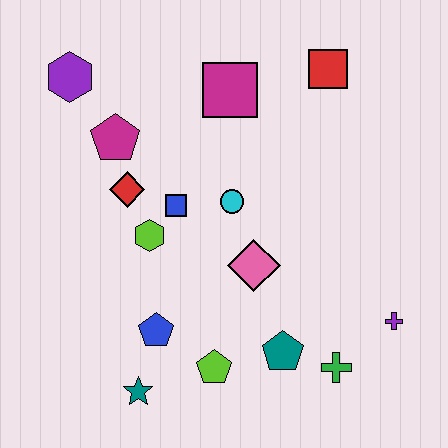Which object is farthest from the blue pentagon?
The red square is farthest from the blue pentagon.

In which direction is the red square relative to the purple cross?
The red square is above the purple cross.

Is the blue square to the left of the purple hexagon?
No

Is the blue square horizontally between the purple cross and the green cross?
No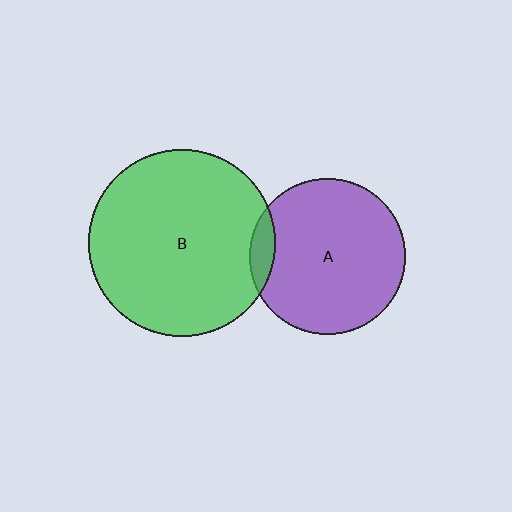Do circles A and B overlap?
Yes.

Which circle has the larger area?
Circle B (green).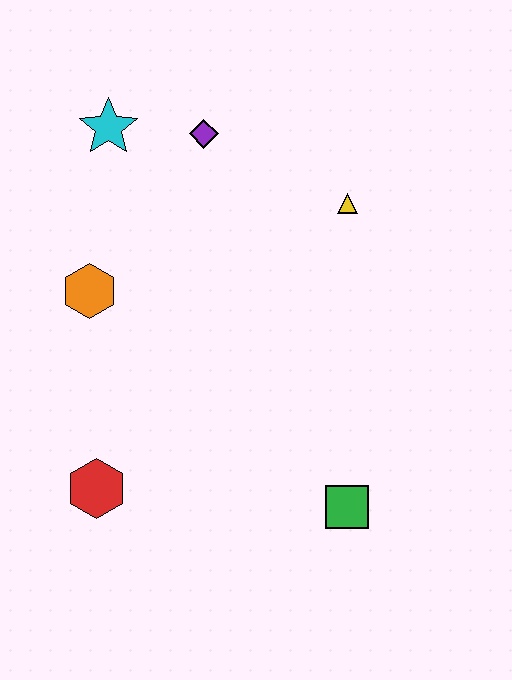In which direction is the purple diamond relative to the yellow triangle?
The purple diamond is to the left of the yellow triangle.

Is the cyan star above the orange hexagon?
Yes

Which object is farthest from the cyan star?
The green square is farthest from the cyan star.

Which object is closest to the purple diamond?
The cyan star is closest to the purple diamond.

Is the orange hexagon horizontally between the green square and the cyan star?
No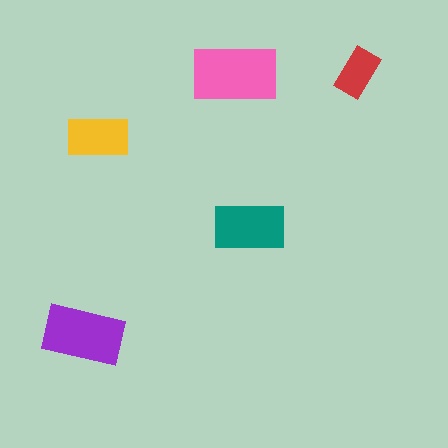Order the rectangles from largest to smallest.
the pink one, the purple one, the teal one, the yellow one, the red one.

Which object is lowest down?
The purple rectangle is bottommost.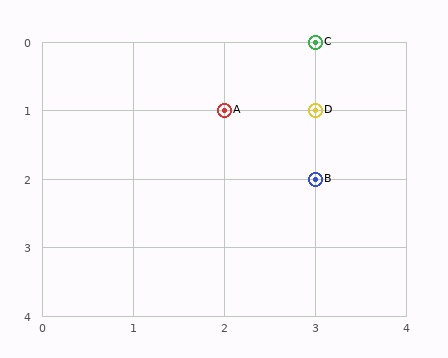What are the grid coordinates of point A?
Point A is at grid coordinates (2, 1).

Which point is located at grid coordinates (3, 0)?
Point C is at (3, 0).